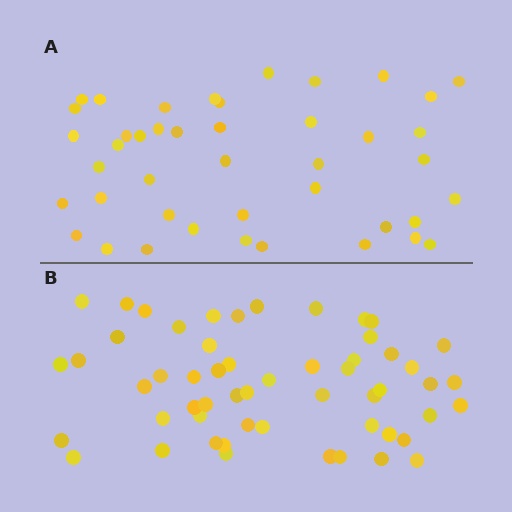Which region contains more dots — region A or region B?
Region B (the bottom region) has more dots.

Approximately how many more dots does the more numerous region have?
Region B has roughly 12 or so more dots than region A.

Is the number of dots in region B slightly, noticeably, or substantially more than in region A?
Region B has noticeably more, but not dramatically so. The ratio is roughly 1.3 to 1.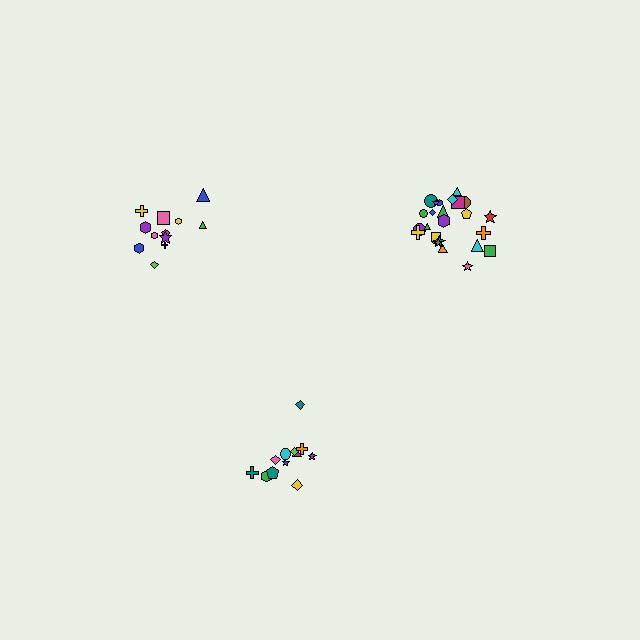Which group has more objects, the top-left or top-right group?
The top-right group.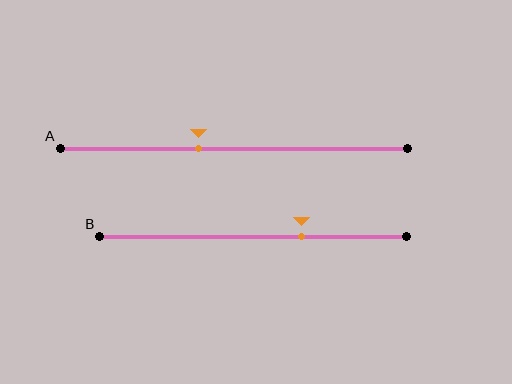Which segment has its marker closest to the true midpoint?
Segment A has its marker closest to the true midpoint.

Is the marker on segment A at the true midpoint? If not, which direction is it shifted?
No, the marker on segment A is shifted to the left by about 10% of the segment length.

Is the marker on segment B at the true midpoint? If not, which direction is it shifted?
No, the marker on segment B is shifted to the right by about 16% of the segment length.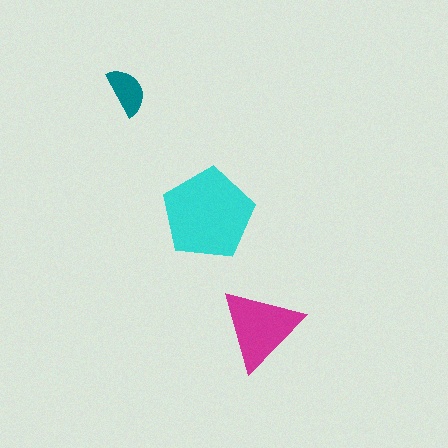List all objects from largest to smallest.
The cyan pentagon, the magenta triangle, the teal semicircle.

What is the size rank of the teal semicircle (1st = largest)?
3rd.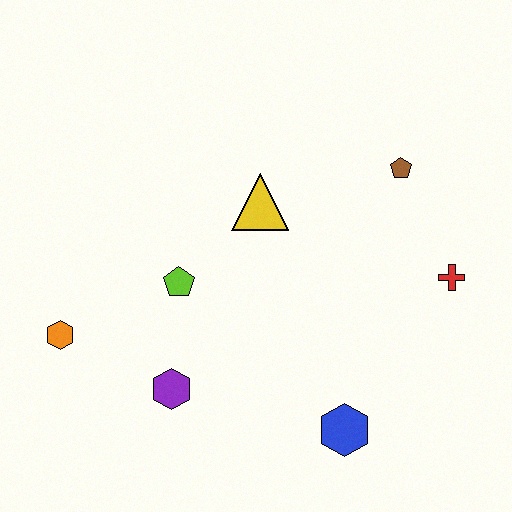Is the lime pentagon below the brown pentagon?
Yes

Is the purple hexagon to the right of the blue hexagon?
No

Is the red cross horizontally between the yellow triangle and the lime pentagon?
No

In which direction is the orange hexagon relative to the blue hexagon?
The orange hexagon is to the left of the blue hexagon.